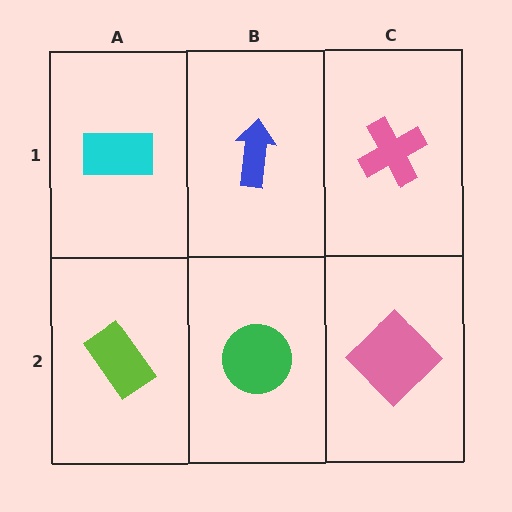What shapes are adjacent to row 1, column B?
A green circle (row 2, column B), a cyan rectangle (row 1, column A), a pink cross (row 1, column C).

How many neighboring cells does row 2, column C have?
2.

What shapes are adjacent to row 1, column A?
A lime rectangle (row 2, column A), a blue arrow (row 1, column B).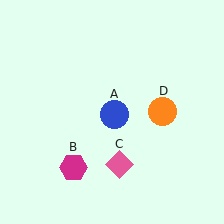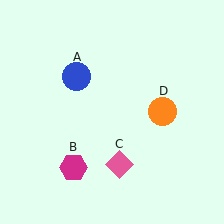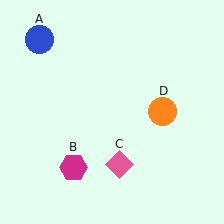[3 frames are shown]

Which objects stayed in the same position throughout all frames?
Magenta hexagon (object B) and pink diamond (object C) and orange circle (object D) remained stationary.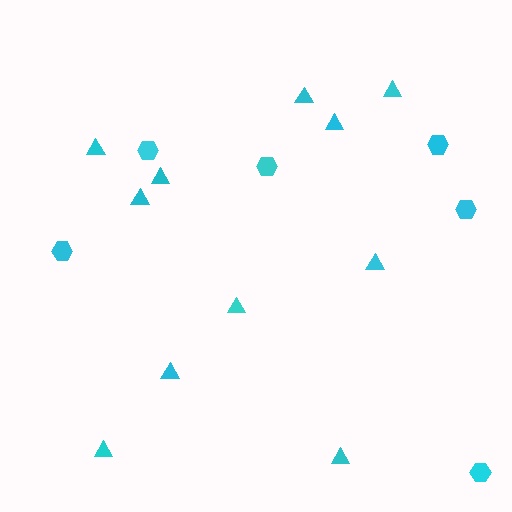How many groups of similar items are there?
There are 2 groups: one group of hexagons (6) and one group of triangles (11).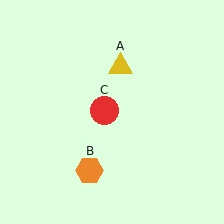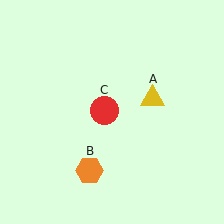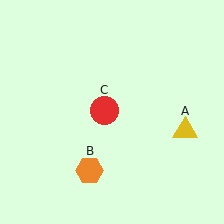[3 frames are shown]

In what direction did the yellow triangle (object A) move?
The yellow triangle (object A) moved down and to the right.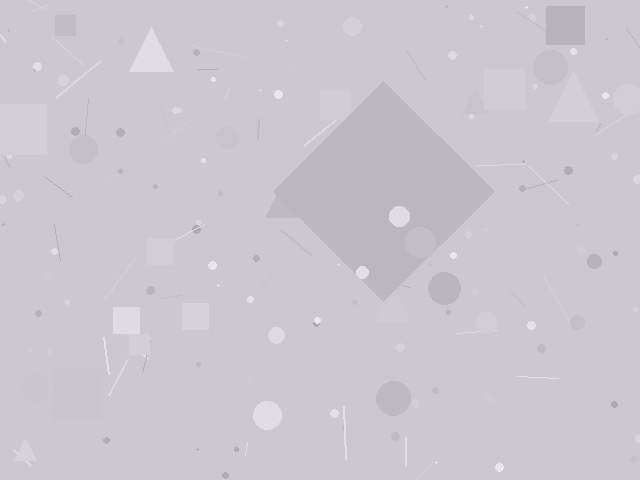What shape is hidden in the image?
A diamond is hidden in the image.